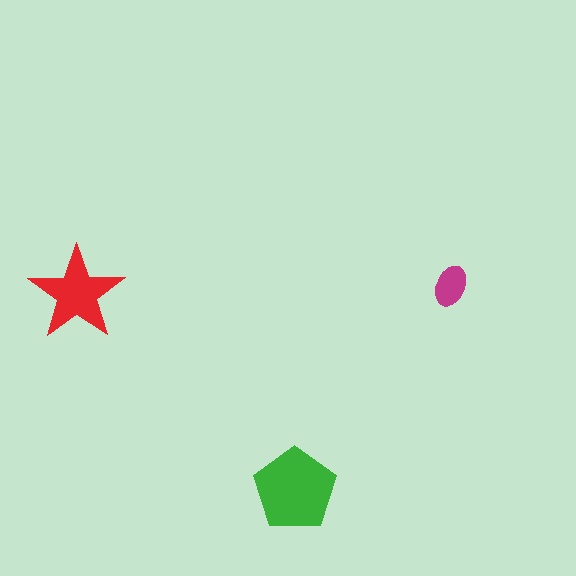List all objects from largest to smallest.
The green pentagon, the red star, the magenta ellipse.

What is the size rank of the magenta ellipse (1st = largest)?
3rd.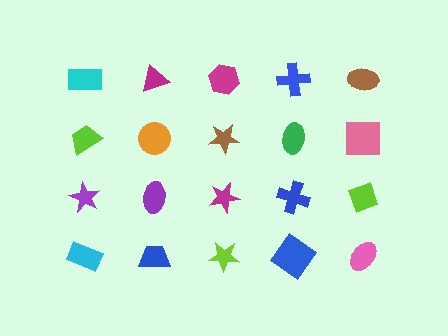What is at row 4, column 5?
A pink ellipse.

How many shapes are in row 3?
5 shapes.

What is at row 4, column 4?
A blue diamond.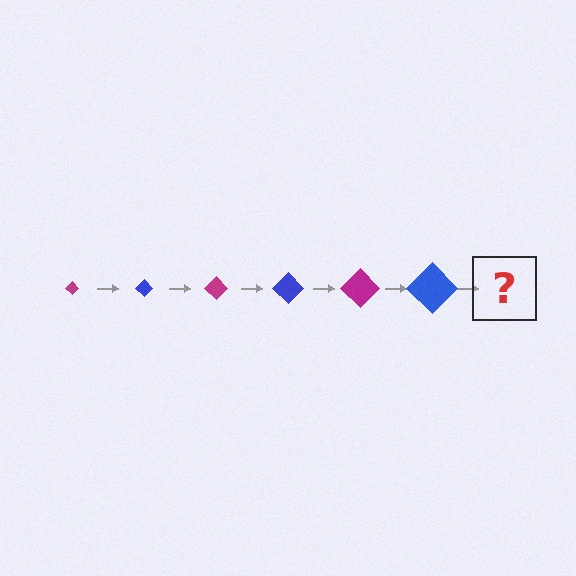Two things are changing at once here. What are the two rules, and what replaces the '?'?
The two rules are that the diamond grows larger each step and the color cycles through magenta and blue. The '?' should be a magenta diamond, larger than the previous one.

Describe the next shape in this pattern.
It should be a magenta diamond, larger than the previous one.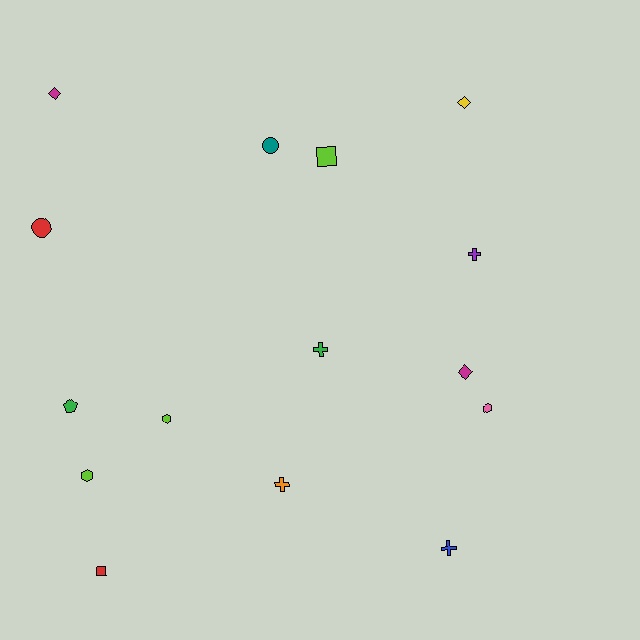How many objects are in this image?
There are 15 objects.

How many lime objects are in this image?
There are 3 lime objects.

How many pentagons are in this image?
There is 1 pentagon.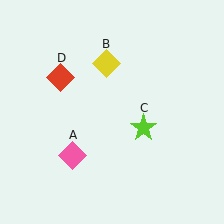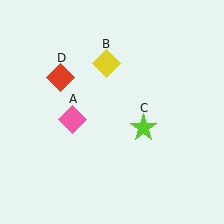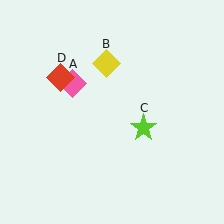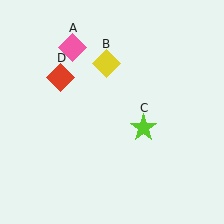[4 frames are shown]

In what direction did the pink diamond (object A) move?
The pink diamond (object A) moved up.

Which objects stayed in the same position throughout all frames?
Yellow diamond (object B) and lime star (object C) and red diamond (object D) remained stationary.